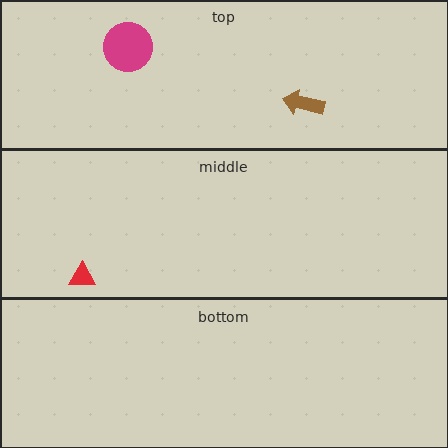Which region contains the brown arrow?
The top region.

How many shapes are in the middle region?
1.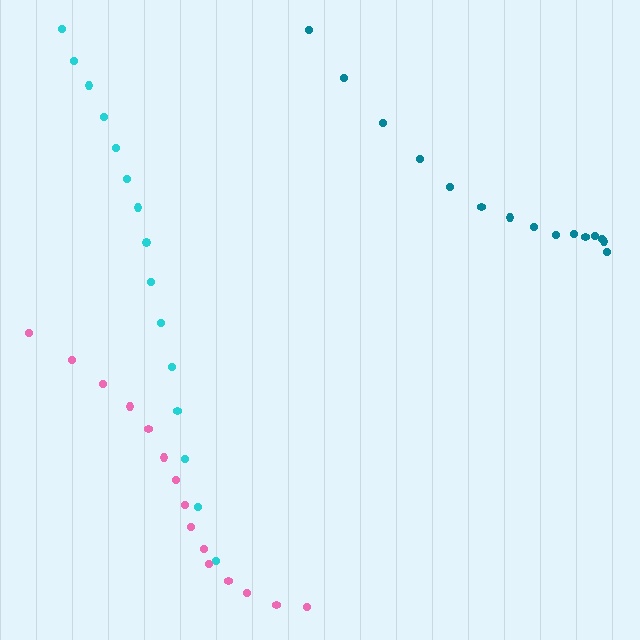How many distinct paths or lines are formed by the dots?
There are 3 distinct paths.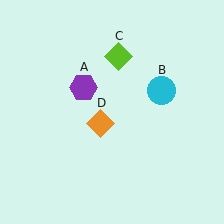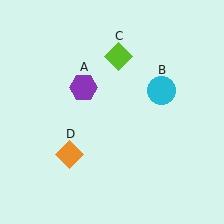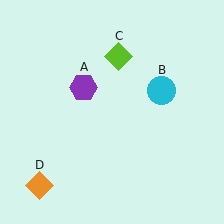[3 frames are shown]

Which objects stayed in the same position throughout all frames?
Purple hexagon (object A) and cyan circle (object B) and lime diamond (object C) remained stationary.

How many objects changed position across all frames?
1 object changed position: orange diamond (object D).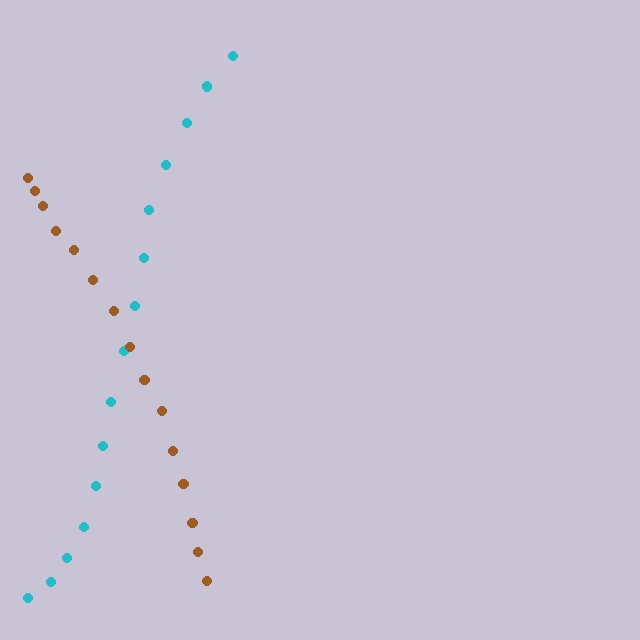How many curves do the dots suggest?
There are 2 distinct paths.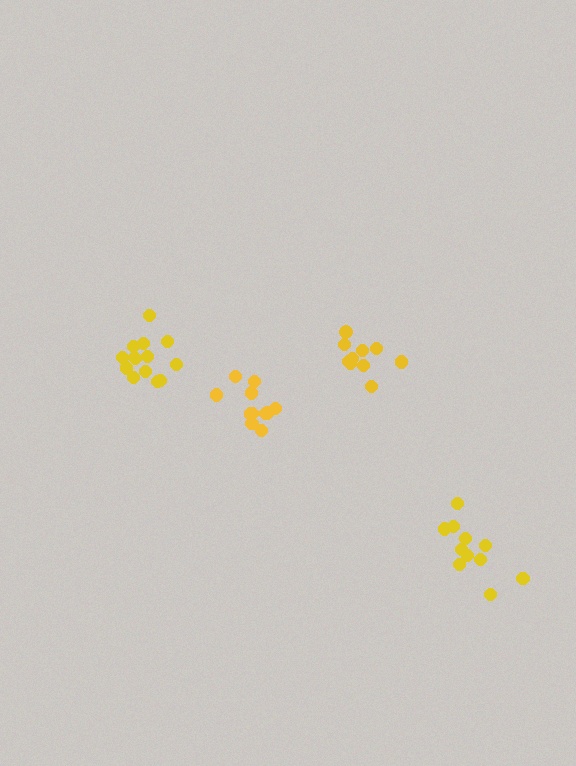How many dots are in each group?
Group 1: 11 dots, Group 2: 10 dots, Group 3: 11 dots, Group 4: 14 dots (46 total).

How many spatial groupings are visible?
There are 4 spatial groupings.